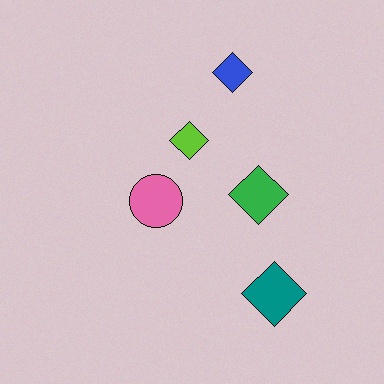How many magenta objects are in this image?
There are no magenta objects.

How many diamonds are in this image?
There are 4 diamonds.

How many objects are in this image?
There are 5 objects.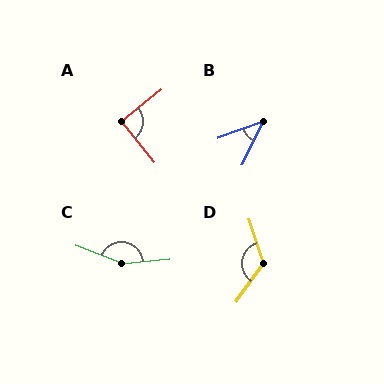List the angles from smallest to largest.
B (44°), A (90°), D (127°), C (154°).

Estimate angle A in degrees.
Approximately 90 degrees.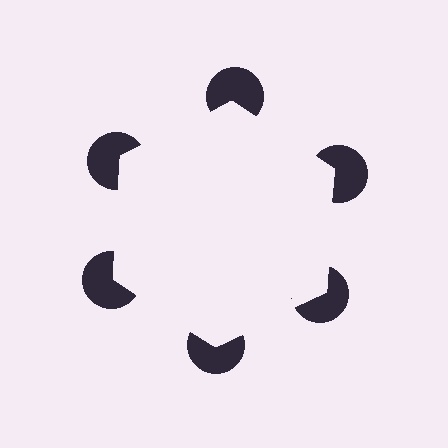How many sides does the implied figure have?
6 sides.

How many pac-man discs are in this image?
There are 6 — one at each vertex of the illusory hexagon.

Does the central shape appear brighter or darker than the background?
It typically appears slightly brighter than the background, even though no actual brightness change is drawn.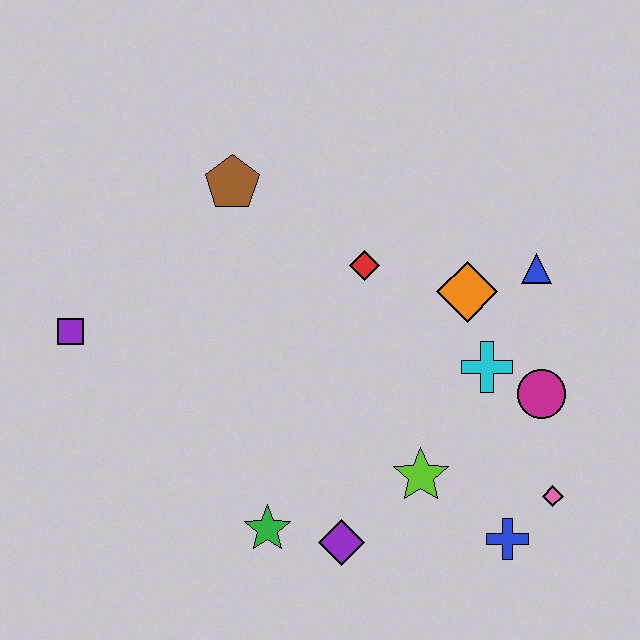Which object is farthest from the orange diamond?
The purple square is farthest from the orange diamond.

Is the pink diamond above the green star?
Yes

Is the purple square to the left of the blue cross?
Yes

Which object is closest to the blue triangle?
The orange diamond is closest to the blue triangle.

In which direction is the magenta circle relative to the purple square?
The magenta circle is to the right of the purple square.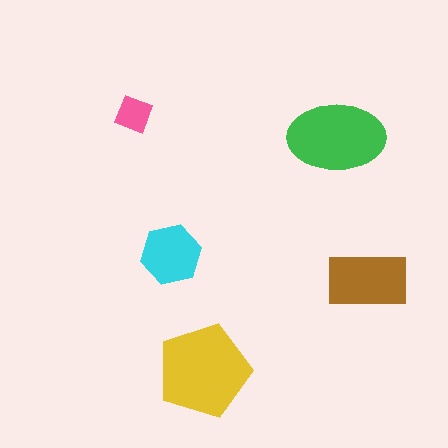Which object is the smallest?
The pink diamond.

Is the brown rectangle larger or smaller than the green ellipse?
Smaller.